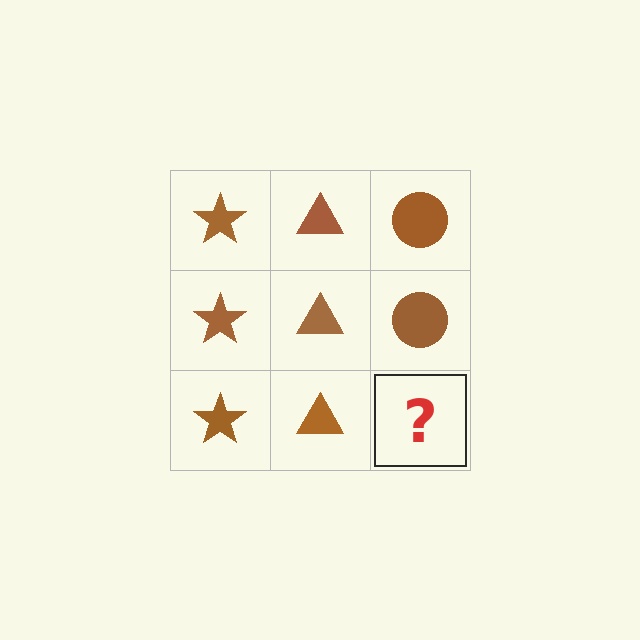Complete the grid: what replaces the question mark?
The question mark should be replaced with a brown circle.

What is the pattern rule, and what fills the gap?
The rule is that each column has a consistent shape. The gap should be filled with a brown circle.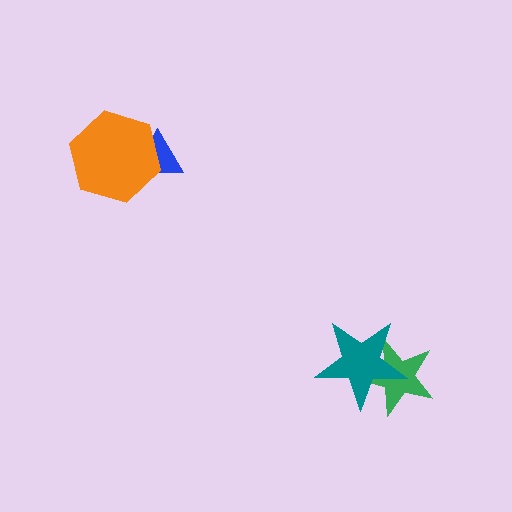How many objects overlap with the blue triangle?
1 object overlaps with the blue triangle.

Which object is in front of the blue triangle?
The orange hexagon is in front of the blue triangle.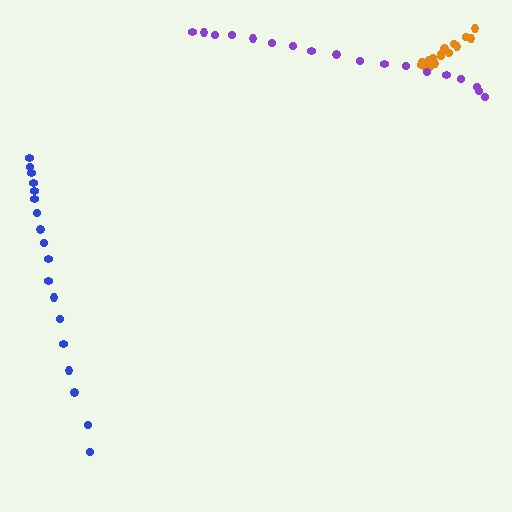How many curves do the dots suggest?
There are 3 distinct paths.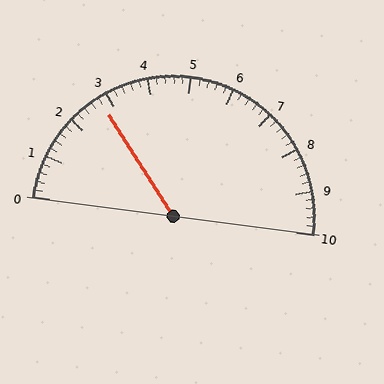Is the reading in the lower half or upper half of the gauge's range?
The reading is in the lower half of the range (0 to 10).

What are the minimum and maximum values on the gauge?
The gauge ranges from 0 to 10.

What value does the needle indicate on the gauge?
The needle indicates approximately 2.8.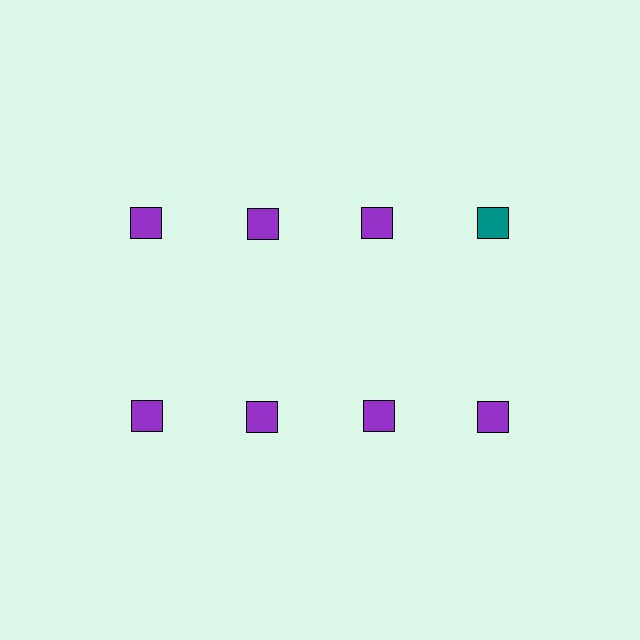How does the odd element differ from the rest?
It has a different color: teal instead of purple.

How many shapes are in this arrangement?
There are 8 shapes arranged in a grid pattern.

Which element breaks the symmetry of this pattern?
The teal square in the top row, second from right column breaks the symmetry. All other shapes are purple squares.